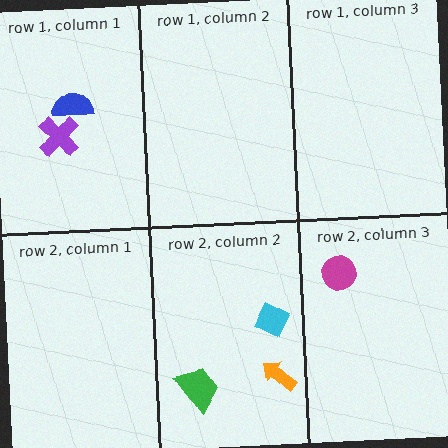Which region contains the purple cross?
The row 1, column 1 region.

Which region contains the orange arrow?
The row 2, column 2 region.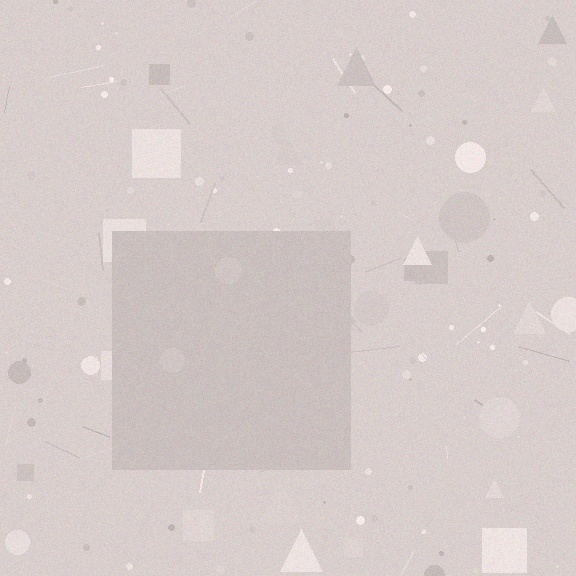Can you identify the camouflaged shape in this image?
The camouflaged shape is a square.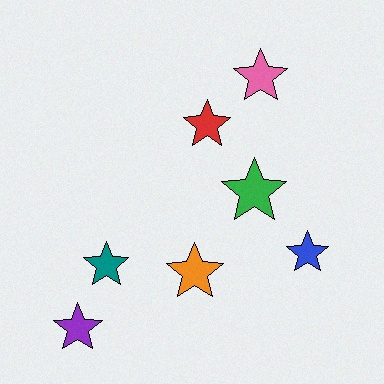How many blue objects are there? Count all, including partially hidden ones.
There is 1 blue object.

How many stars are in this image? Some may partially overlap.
There are 7 stars.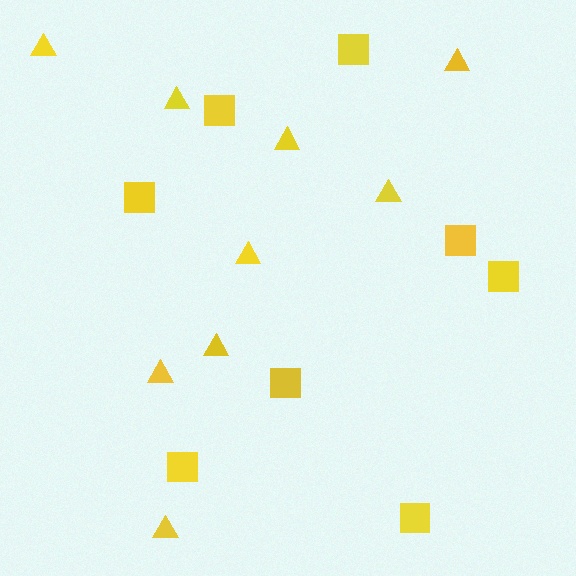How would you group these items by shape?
There are 2 groups: one group of triangles (9) and one group of squares (8).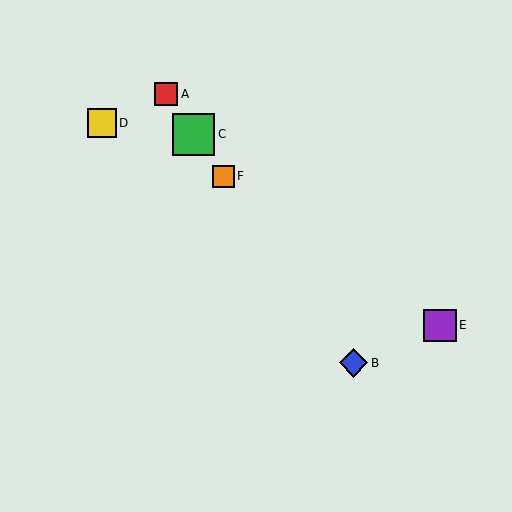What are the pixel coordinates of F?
Object F is at (223, 176).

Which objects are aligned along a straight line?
Objects A, B, C, F are aligned along a straight line.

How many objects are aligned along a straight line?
4 objects (A, B, C, F) are aligned along a straight line.